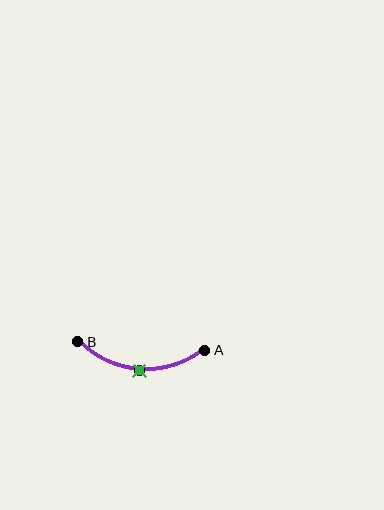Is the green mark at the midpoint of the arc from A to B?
Yes. The green mark lies on the arc at equal arc-length from both A and B — it is the arc midpoint.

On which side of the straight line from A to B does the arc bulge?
The arc bulges below the straight line connecting A and B.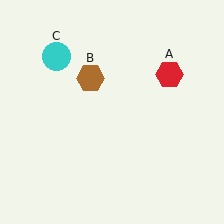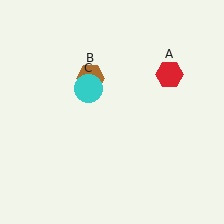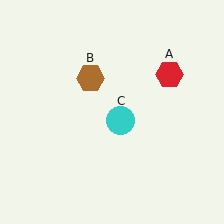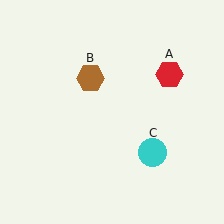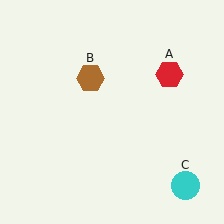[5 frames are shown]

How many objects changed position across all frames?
1 object changed position: cyan circle (object C).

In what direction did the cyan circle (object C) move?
The cyan circle (object C) moved down and to the right.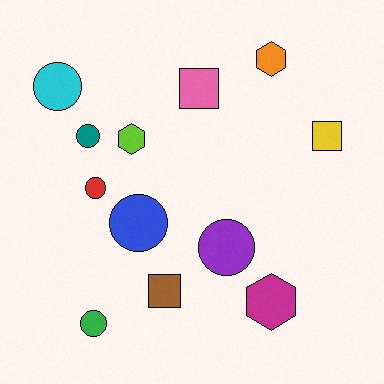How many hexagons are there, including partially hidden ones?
There are 3 hexagons.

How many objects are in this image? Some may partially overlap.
There are 12 objects.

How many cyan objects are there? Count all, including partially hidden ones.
There is 1 cyan object.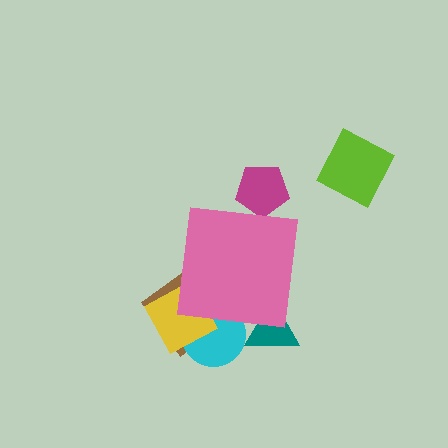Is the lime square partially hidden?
No, the lime square is fully visible.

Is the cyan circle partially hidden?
Yes, the cyan circle is partially hidden behind the pink square.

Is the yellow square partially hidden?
Yes, the yellow square is partially hidden behind the pink square.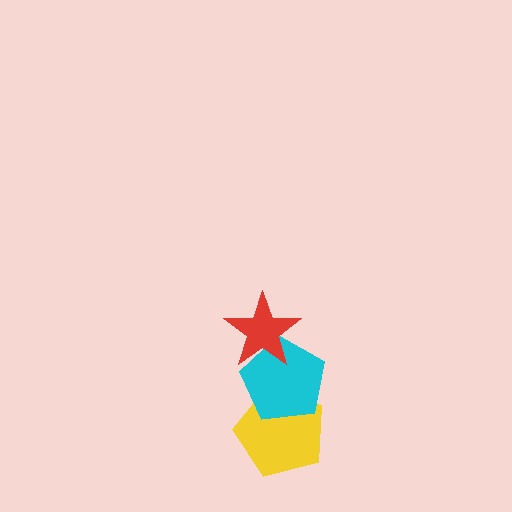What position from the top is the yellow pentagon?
The yellow pentagon is 3rd from the top.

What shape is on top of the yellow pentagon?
The cyan pentagon is on top of the yellow pentagon.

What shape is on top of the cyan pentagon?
The red star is on top of the cyan pentagon.